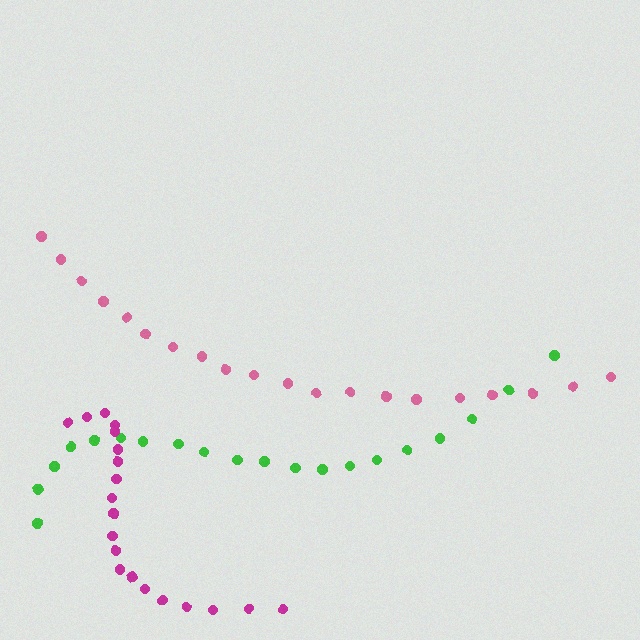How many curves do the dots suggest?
There are 3 distinct paths.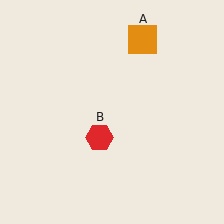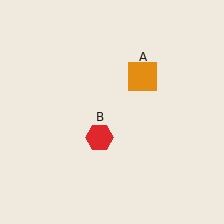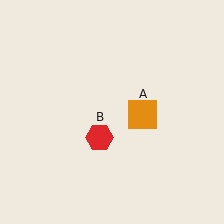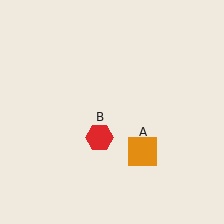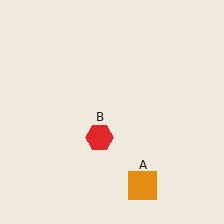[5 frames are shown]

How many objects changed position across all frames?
1 object changed position: orange square (object A).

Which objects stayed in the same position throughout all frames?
Red hexagon (object B) remained stationary.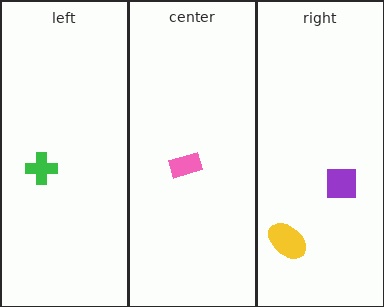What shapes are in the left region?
The green cross.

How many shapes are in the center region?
1.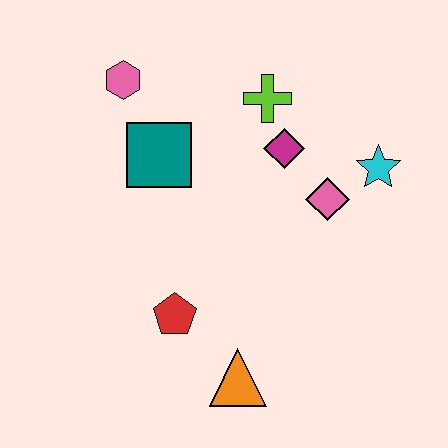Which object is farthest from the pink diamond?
The pink hexagon is farthest from the pink diamond.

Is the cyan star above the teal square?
No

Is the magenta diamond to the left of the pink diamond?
Yes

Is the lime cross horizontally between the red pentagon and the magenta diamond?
Yes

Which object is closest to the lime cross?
The magenta diamond is closest to the lime cross.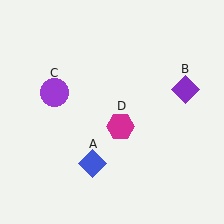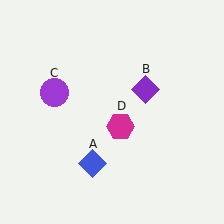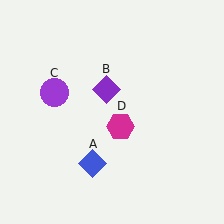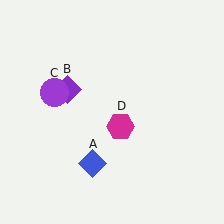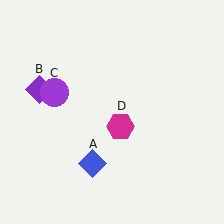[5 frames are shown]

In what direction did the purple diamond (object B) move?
The purple diamond (object B) moved left.